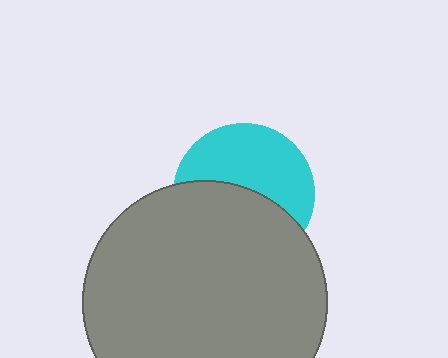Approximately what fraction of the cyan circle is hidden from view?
Roughly 50% of the cyan circle is hidden behind the gray circle.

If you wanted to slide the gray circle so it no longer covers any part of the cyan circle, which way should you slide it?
Slide it down — that is the most direct way to separate the two shapes.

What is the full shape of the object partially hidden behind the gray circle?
The partially hidden object is a cyan circle.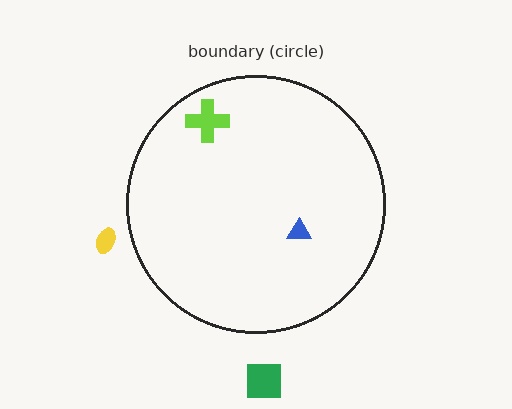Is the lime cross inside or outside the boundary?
Inside.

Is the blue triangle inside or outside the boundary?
Inside.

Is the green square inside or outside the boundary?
Outside.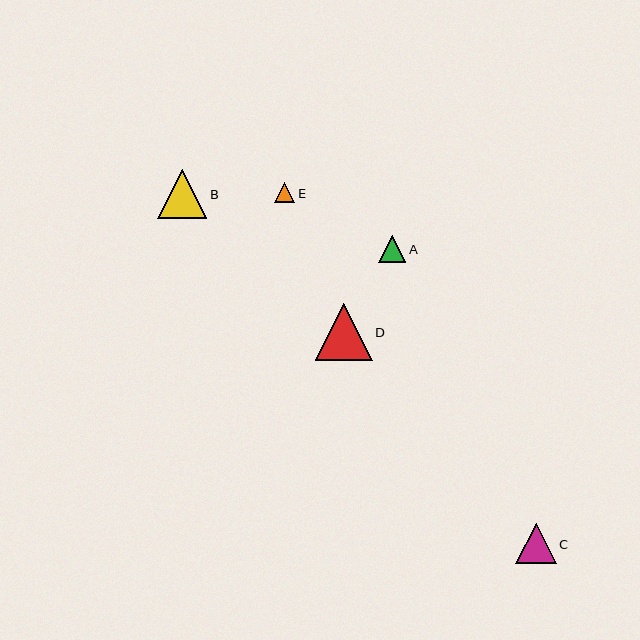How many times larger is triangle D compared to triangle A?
Triangle D is approximately 2.1 times the size of triangle A.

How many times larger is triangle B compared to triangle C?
Triangle B is approximately 1.2 times the size of triangle C.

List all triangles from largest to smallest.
From largest to smallest: D, B, C, A, E.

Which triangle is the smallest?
Triangle E is the smallest with a size of approximately 20 pixels.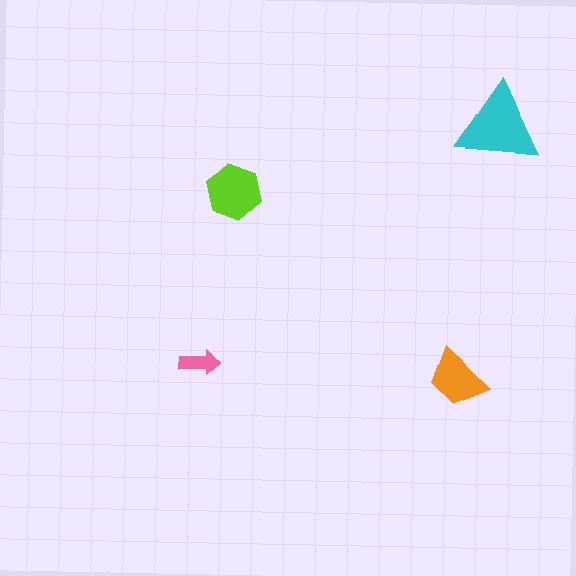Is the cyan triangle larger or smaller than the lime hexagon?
Larger.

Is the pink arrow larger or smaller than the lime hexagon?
Smaller.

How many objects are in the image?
There are 4 objects in the image.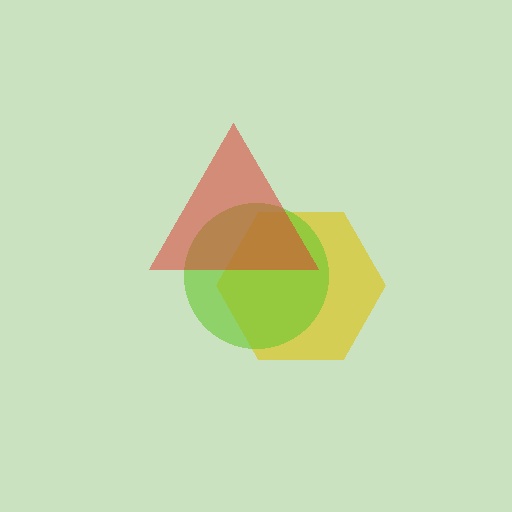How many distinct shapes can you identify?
There are 3 distinct shapes: a yellow hexagon, a lime circle, a red triangle.